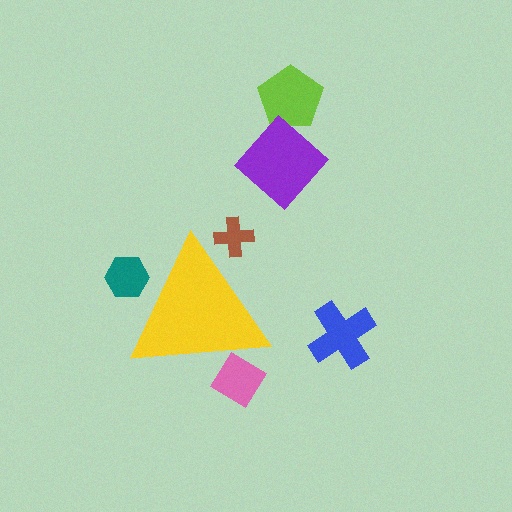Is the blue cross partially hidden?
No, the blue cross is fully visible.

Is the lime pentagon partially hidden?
No, the lime pentagon is fully visible.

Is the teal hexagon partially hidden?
Yes, the teal hexagon is partially hidden behind the yellow triangle.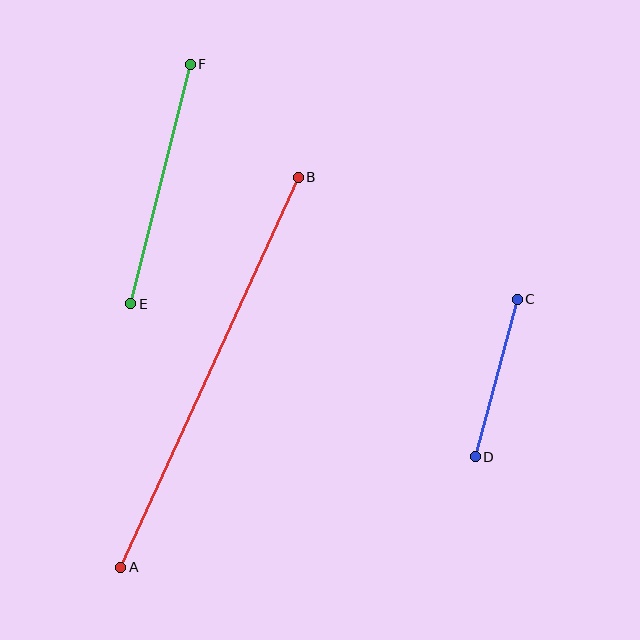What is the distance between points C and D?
The distance is approximately 163 pixels.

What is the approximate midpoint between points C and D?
The midpoint is at approximately (496, 378) pixels.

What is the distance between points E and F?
The distance is approximately 246 pixels.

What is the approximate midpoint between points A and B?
The midpoint is at approximately (210, 372) pixels.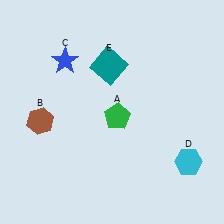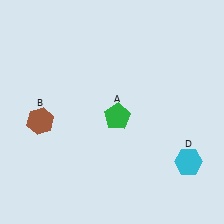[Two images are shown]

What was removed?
The blue star (C), the teal square (E) were removed in Image 2.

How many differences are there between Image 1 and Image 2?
There are 2 differences between the two images.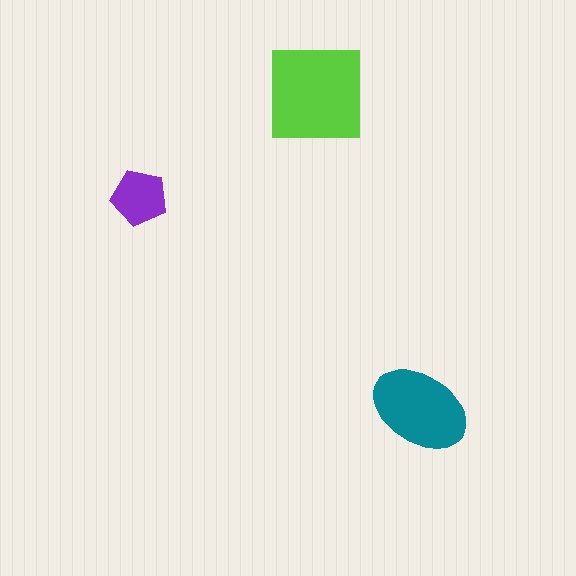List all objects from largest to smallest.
The lime square, the teal ellipse, the purple pentagon.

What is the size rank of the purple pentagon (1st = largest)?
3rd.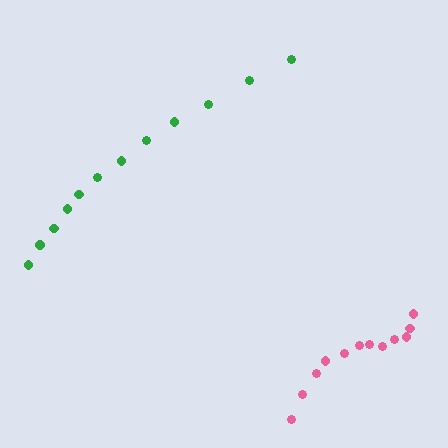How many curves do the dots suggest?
There are 2 distinct paths.